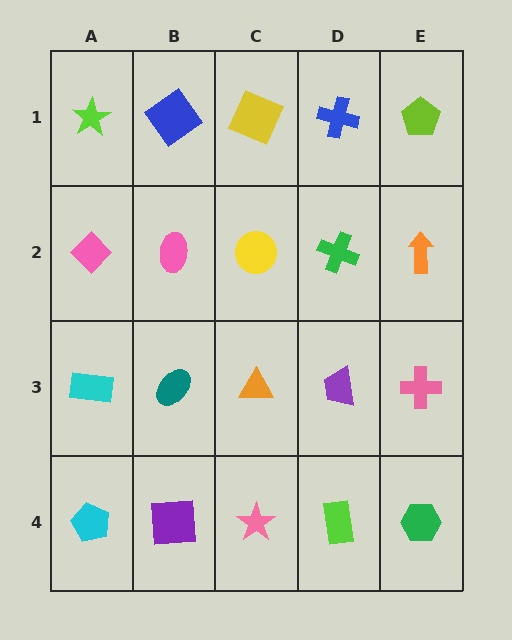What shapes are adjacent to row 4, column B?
A teal ellipse (row 3, column B), a cyan pentagon (row 4, column A), a pink star (row 4, column C).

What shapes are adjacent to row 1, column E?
An orange arrow (row 2, column E), a blue cross (row 1, column D).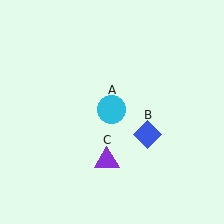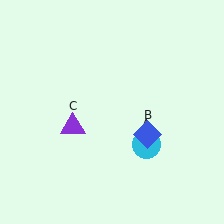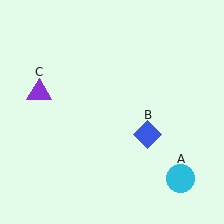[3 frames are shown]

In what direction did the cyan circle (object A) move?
The cyan circle (object A) moved down and to the right.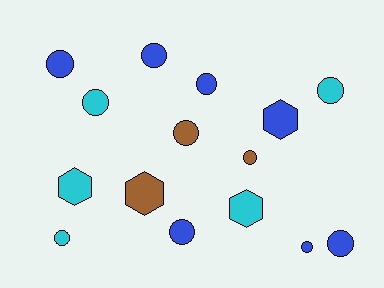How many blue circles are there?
There are 6 blue circles.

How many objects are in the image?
There are 15 objects.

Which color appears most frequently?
Blue, with 7 objects.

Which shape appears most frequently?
Circle, with 11 objects.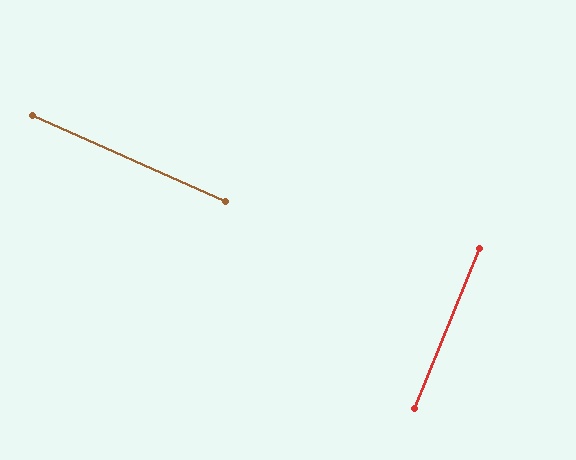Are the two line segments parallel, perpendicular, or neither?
Perpendicular — they meet at approximately 88°.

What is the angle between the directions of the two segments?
Approximately 88 degrees.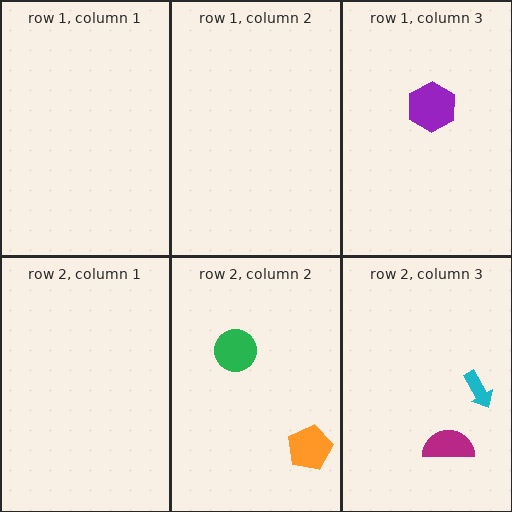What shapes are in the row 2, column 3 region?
The cyan arrow, the magenta semicircle.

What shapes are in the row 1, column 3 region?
The purple hexagon.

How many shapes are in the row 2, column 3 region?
2.